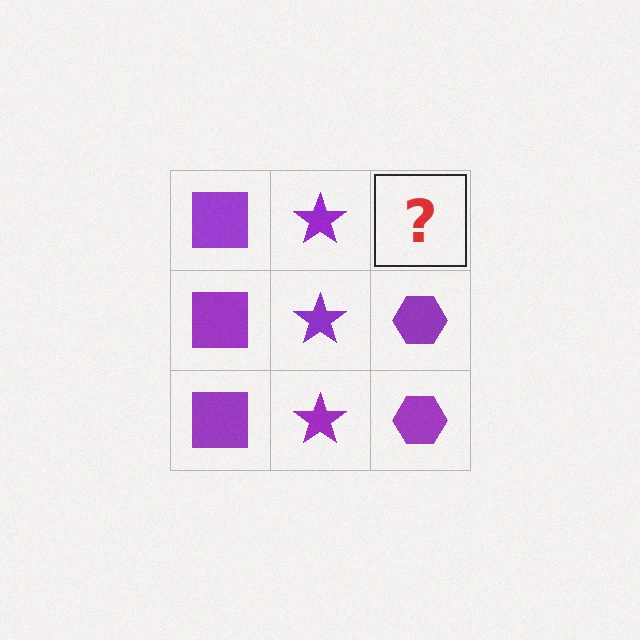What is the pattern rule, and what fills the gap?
The rule is that each column has a consistent shape. The gap should be filled with a purple hexagon.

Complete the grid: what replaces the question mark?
The question mark should be replaced with a purple hexagon.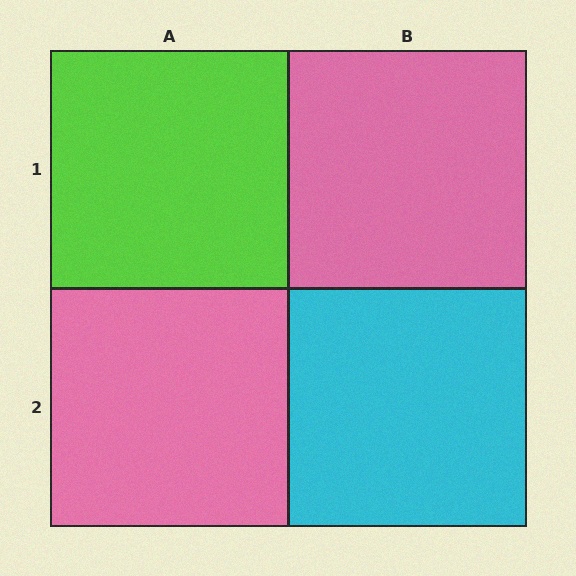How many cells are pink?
2 cells are pink.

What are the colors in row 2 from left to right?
Pink, cyan.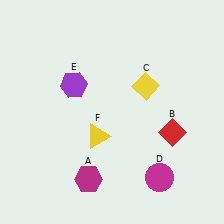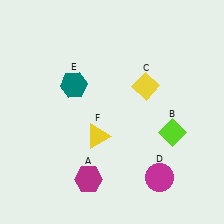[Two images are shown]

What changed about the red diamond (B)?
In Image 1, B is red. In Image 2, it changed to lime.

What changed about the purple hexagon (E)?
In Image 1, E is purple. In Image 2, it changed to teal.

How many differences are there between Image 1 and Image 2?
There are 2 differences between the two images.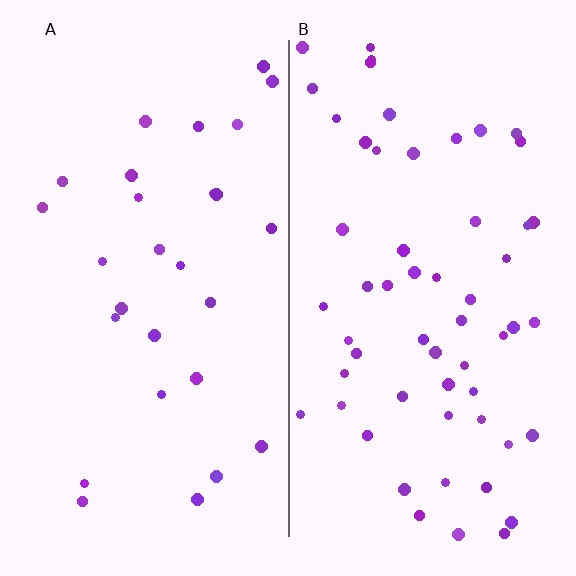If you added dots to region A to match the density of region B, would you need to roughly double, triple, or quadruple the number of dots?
Approximately double.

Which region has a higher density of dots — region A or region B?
B (the right).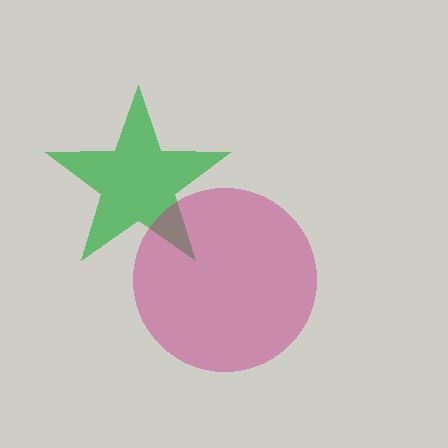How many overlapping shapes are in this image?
There are 2 overlapping shapes in the image.